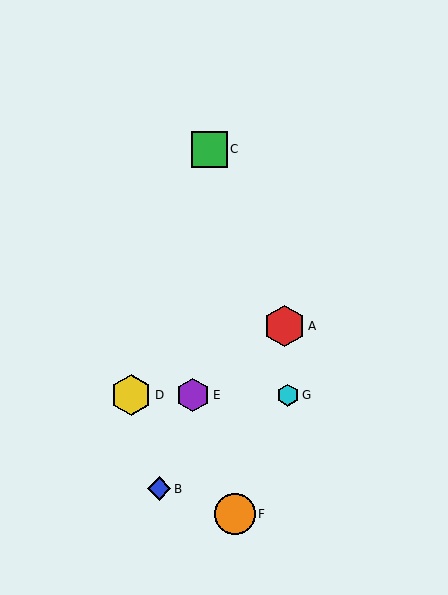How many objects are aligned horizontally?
3 objects (D, E, G) are aligned horizontally.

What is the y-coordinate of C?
Object C is at y≈149.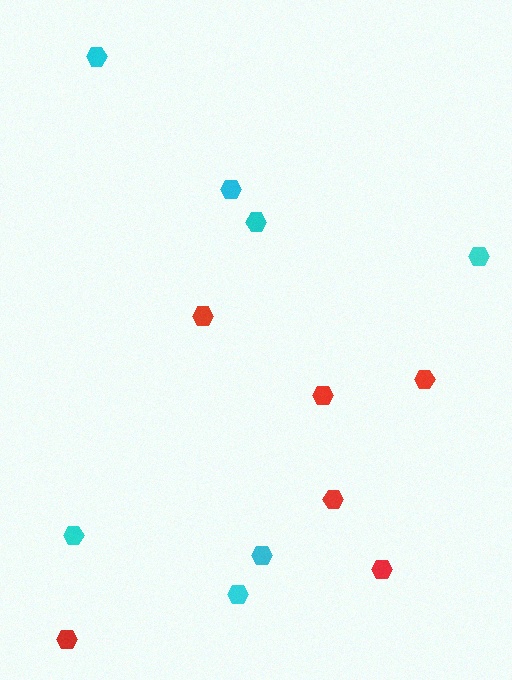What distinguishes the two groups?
There are 2 groups: one group of red hexagons (6) and one group of cyan hexagons (7).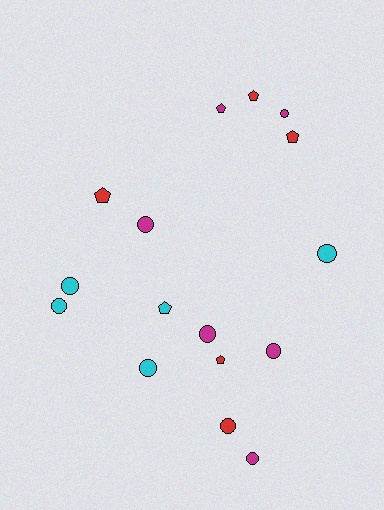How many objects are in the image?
There are 16 objects.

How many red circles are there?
There is 1 red circle.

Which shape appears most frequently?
Circle, with 10 objects.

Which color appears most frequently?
Magenta, with 6 objects.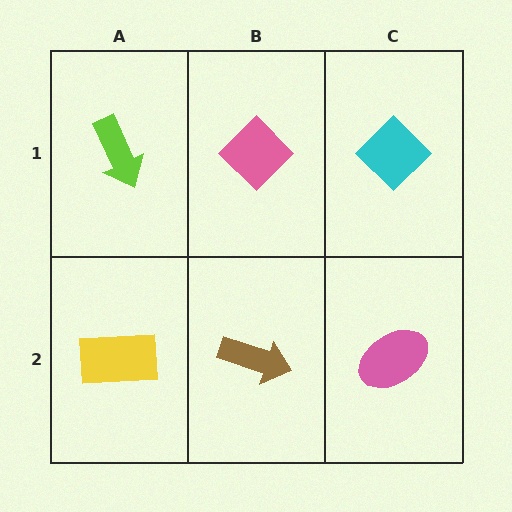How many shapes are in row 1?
3 shapes.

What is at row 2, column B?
A brown arrow.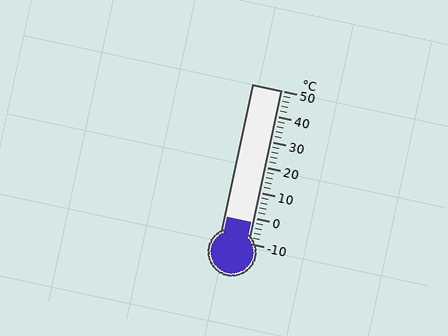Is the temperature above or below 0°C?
The temperature is below 0°C.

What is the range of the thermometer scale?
The thermometer scale ranges from -10°C to 50°C.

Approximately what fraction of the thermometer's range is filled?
The thermometer is filled to approximately 15% of its range.